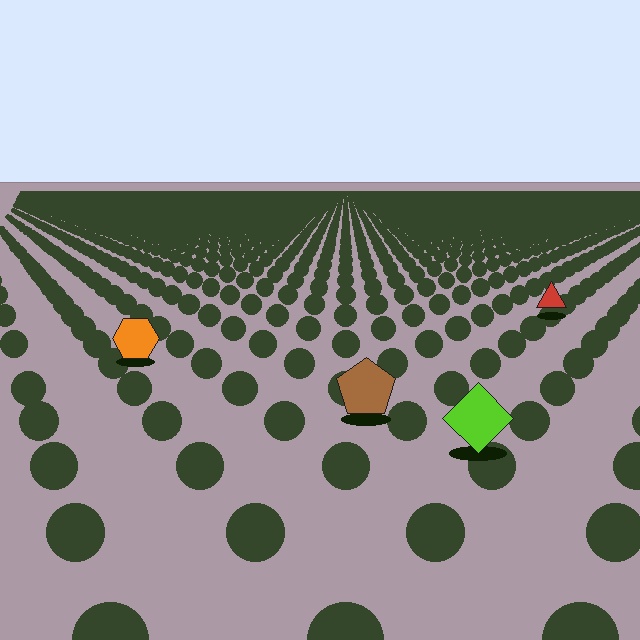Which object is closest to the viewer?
The lime diamond is closest. The texture marks near it are larger and more spread out.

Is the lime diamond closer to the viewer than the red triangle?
Yes. The lime diamond is closer — you can tell from the texture gradient: the ground texture is coarser near it.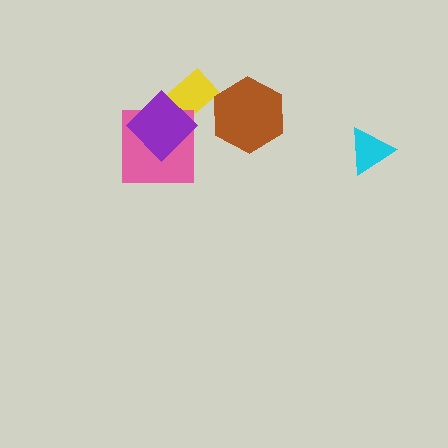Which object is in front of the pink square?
The purple diamond is in front of the pink square.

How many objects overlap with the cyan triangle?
0 objects overlap with the cyan triangle.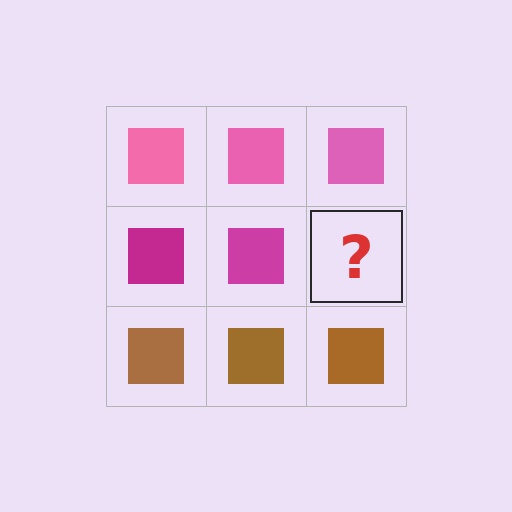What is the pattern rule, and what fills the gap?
The rule is that each row has a consistent color. The gap should be filled with a magenta square.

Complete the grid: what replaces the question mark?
The question mark should be replaced with a magenta square.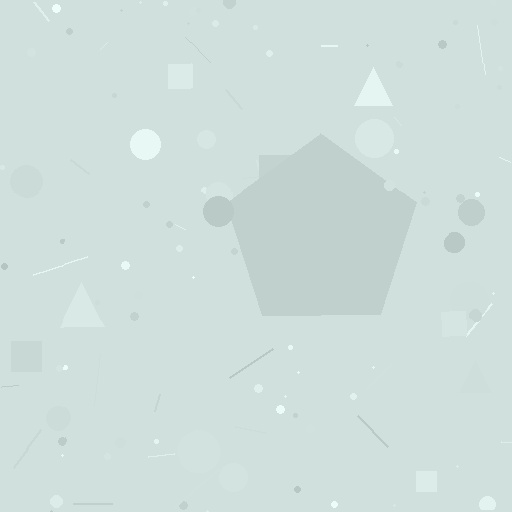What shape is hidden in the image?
A pentagon is hidden in the image.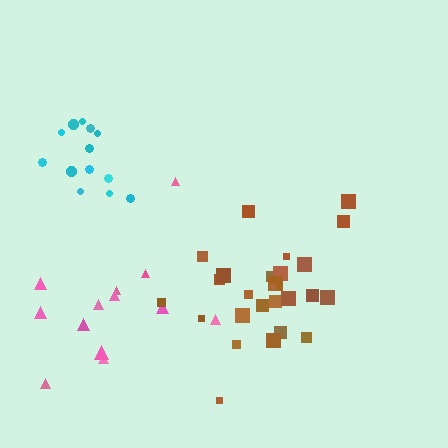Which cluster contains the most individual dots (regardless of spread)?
Brown (26).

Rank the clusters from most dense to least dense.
cyan, brown, pink.